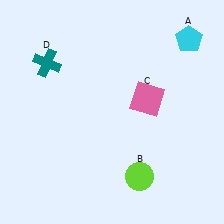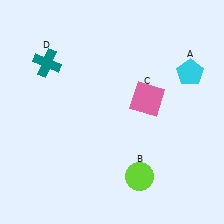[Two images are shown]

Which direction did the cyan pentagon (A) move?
The cyan pentagon (A) moved down.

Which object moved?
The cyan pentagon (A) moved down.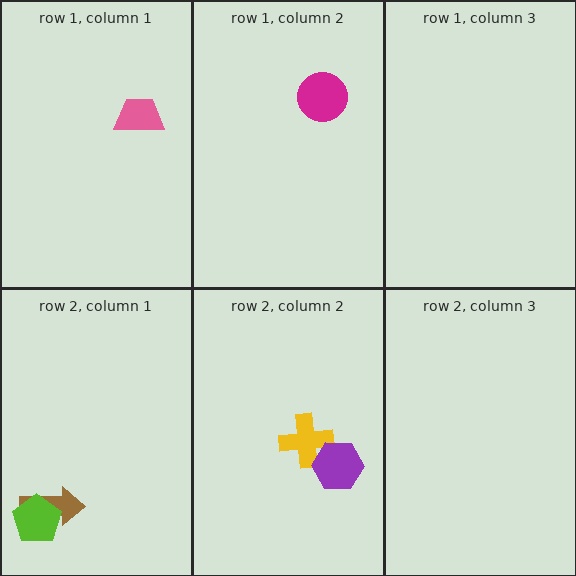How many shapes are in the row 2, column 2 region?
2.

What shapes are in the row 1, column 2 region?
The magenta circle.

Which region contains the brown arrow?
The row 2, column 1 region.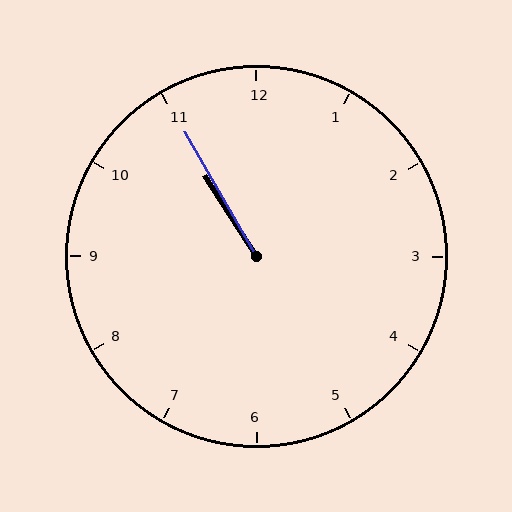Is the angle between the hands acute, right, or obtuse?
It is acute.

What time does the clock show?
10:55.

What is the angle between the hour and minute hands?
Approximately 2 degrees.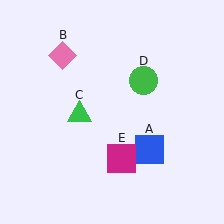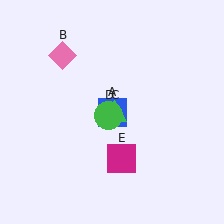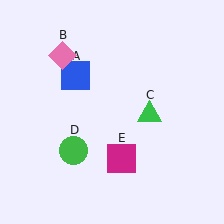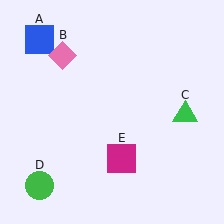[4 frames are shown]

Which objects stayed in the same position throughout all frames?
Pink diamond (object B) and magenta square (object E) remained stationary.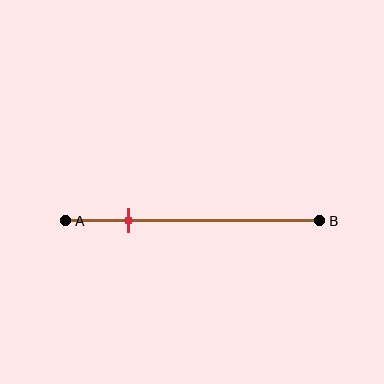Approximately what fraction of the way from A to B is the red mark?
The red mark is approximately 25% of the way from A to B.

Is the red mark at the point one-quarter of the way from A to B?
Yes, the mark is approximately at the one-quarter point.